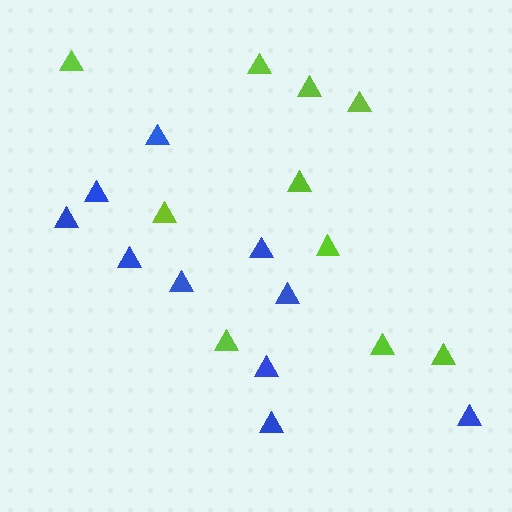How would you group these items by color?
There are 2 groups: one group of blue triangles (10) and one group of lime triangles (10).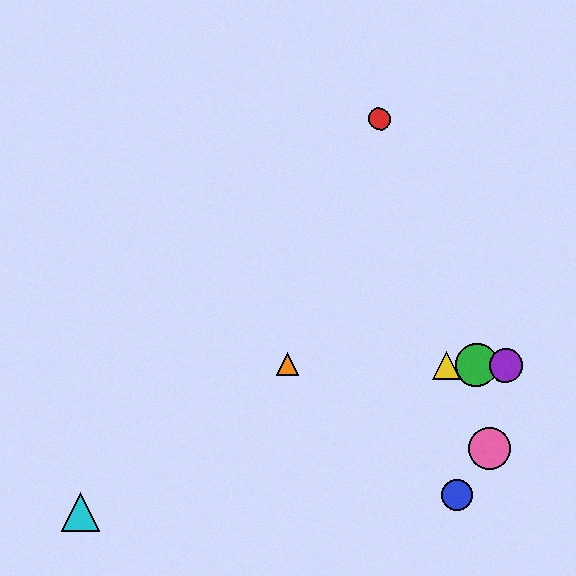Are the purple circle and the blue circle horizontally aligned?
No, the purple circle is at y≈366 and the blue circle is at y≈495.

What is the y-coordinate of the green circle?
The green circle is at y≈365.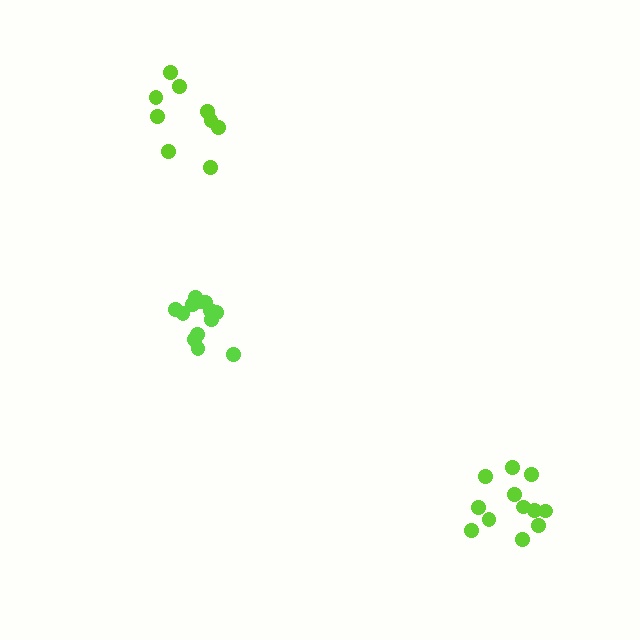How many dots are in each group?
Group 1: 13 dots, Group 2: 9 dots, Group 3: 12 dots (34 total).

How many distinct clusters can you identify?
There are 3 distinct clusters.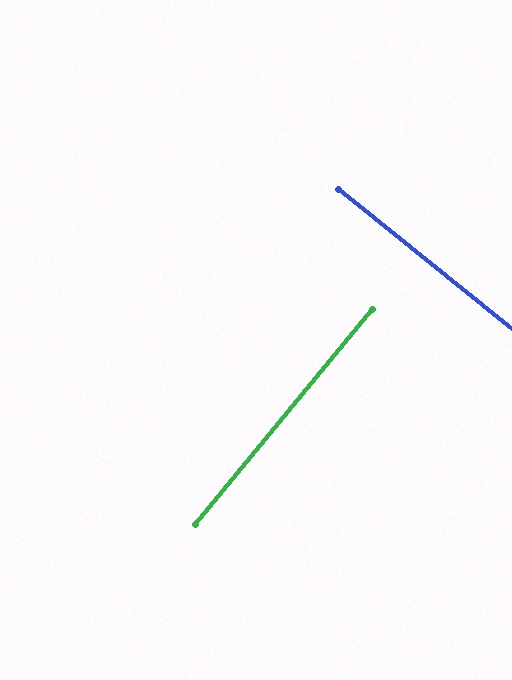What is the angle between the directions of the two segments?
Approximately 89 degrees.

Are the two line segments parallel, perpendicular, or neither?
Perpendicular — they meet at approximately 89°.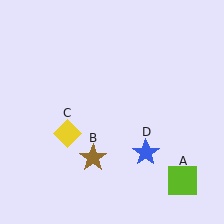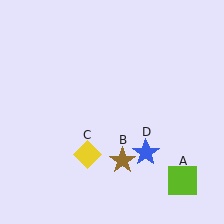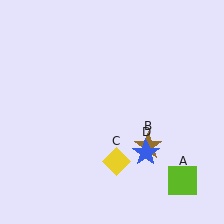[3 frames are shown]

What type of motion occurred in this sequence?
The brown star (object B), yellow diamond (object C) rotated counterclockwise around the center of the scene.